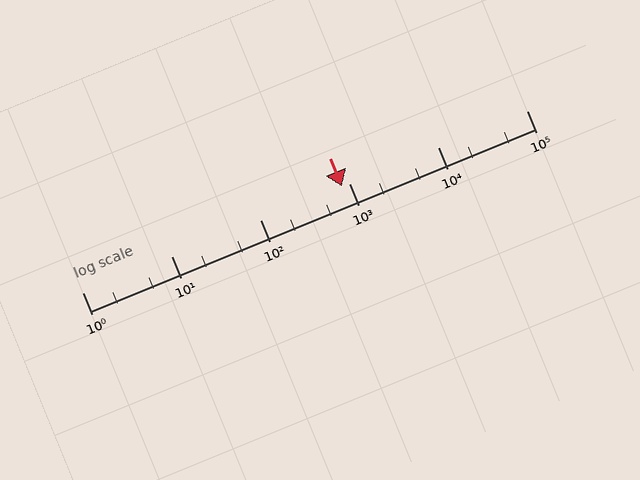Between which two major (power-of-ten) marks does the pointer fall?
The pointer is between 100 and 1000.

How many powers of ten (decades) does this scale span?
The scale spans 5 decades, from 1 to 100000.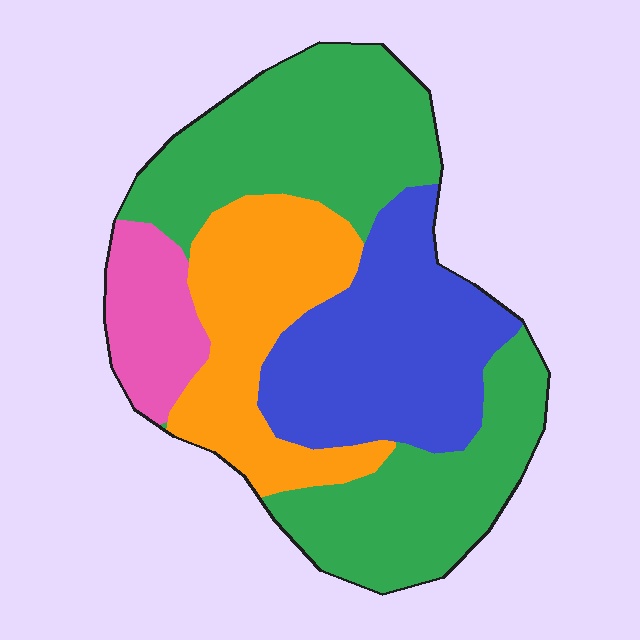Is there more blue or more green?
Green.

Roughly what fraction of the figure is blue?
Blue covers roughly 25% of the figure.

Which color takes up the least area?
Pink, at roughly 10%.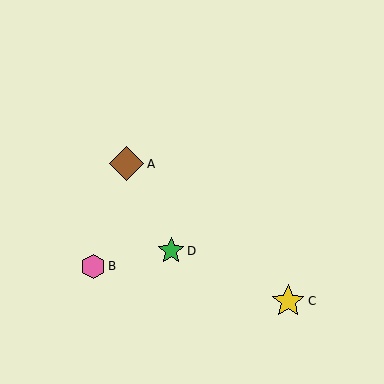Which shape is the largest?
The brown diamond (labeled A) is the largest.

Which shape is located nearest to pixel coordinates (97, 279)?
The pink hexagon (labeled B) at (93, 266) is nearest to that location.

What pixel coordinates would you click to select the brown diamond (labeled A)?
Click at (127, 164) to select the brown diamond A.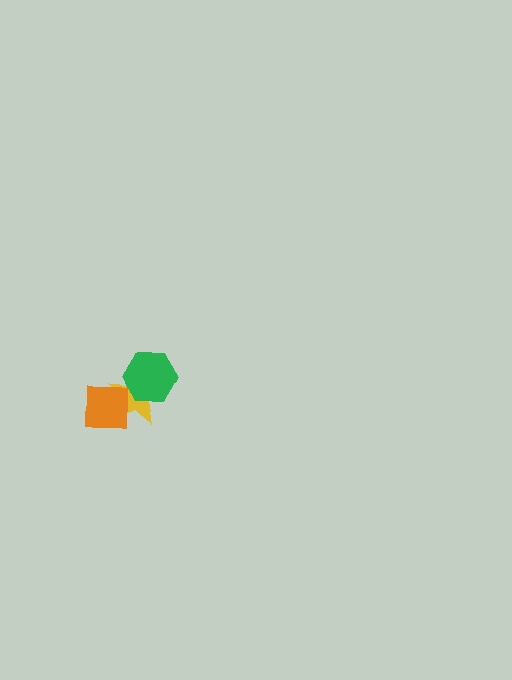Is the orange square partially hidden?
No, no other shape covers it.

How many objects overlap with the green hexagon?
1 object overlaps with the green hexagon.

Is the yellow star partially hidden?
Yes, it is partially covered by another shape.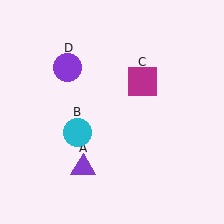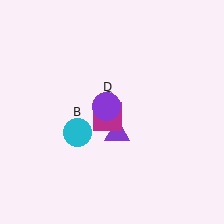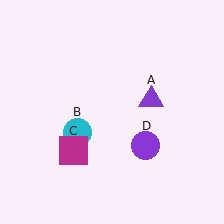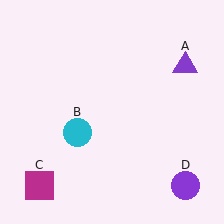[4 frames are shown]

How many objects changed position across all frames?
3 objects changed position: purple triangle (object A), magenta square (object C), purple circle (object D).